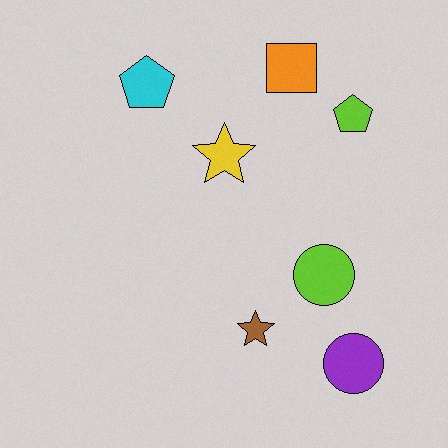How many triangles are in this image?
There are no triangles.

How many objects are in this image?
There are 7 objects.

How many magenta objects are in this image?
There are no magenta objects.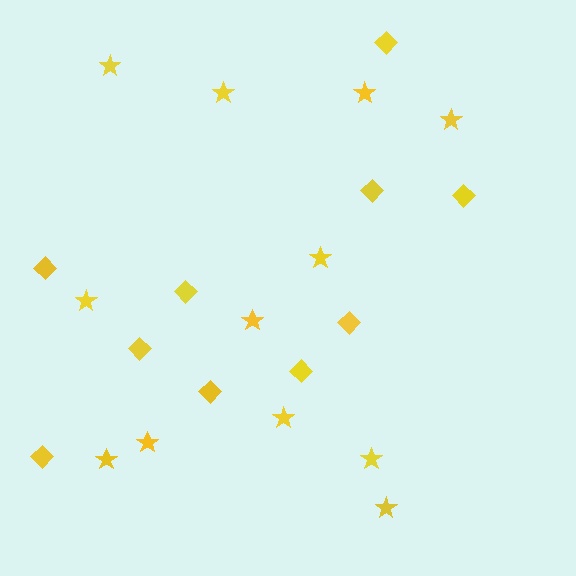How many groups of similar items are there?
There are 2 groups: one group of stars (12) and one group of diamonds (10).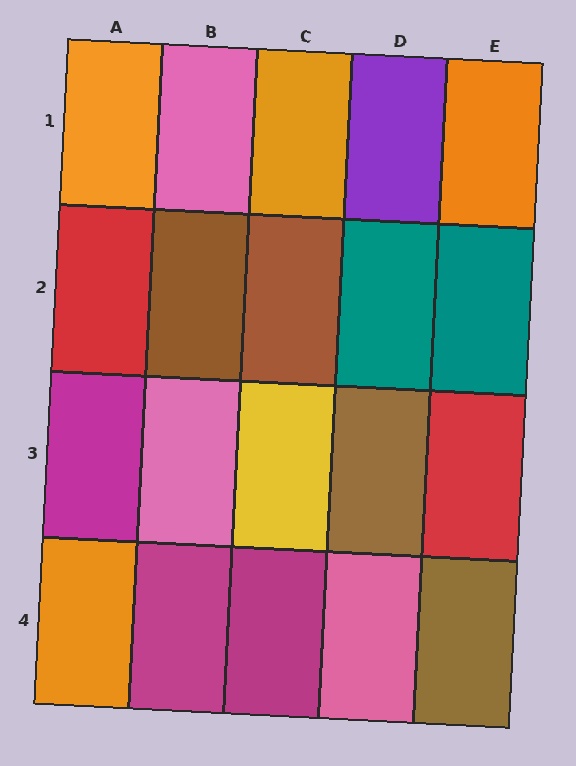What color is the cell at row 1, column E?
Orange.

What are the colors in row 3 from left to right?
Magenta, pink, yellow, brown, red.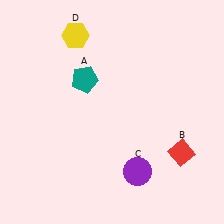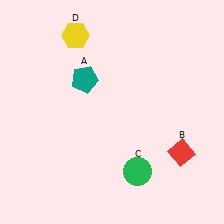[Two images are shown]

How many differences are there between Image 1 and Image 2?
There is 1 difference between the two images.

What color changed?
The circle (C) changed from purple in Image 1 to green in Image 2.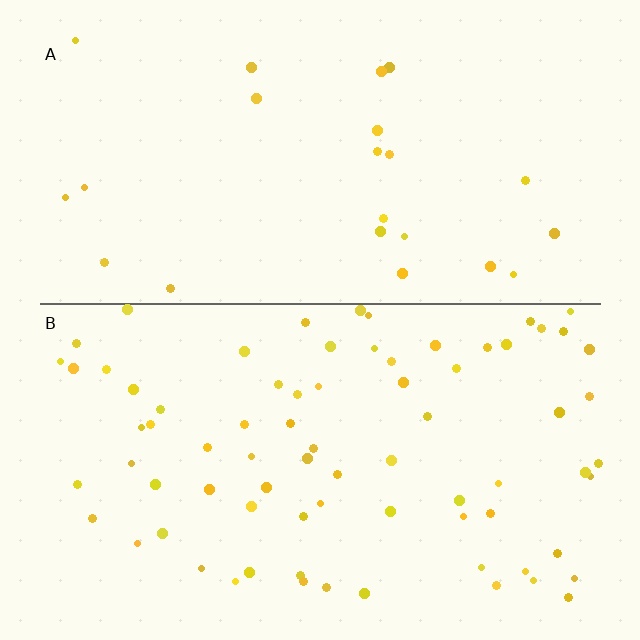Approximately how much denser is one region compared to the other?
Approximately 3.2× — region B over region A.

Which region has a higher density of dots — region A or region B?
B (the bottom).